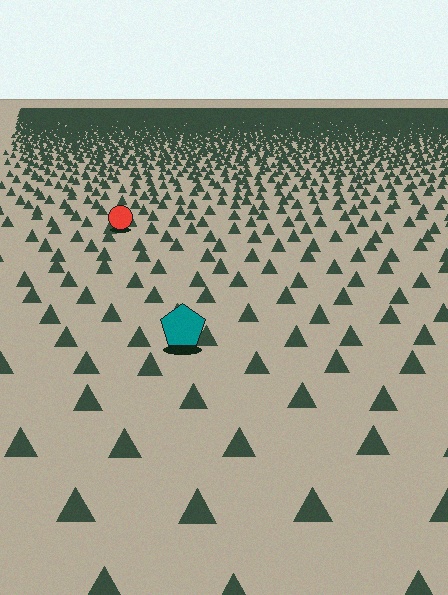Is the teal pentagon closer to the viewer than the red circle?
Yes. The teal pentagon is closer — you can tell from the texture gradient: the ground texture is coarser near it.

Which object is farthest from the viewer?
The red circle is farthest from the viewer. It appears smaller and the ground texture around it is denser.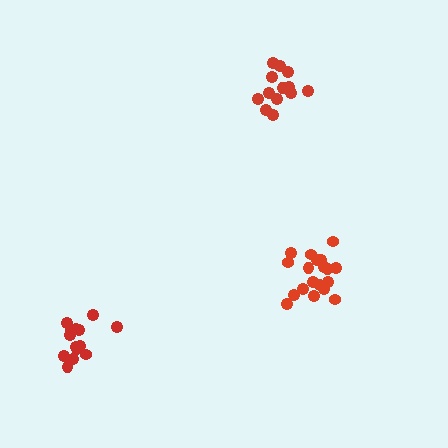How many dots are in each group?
Group 1: 14 dots, Group 2: 19 dots, Group 3: 13 dots (46 total).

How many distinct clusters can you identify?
There are 3 distinct clusters.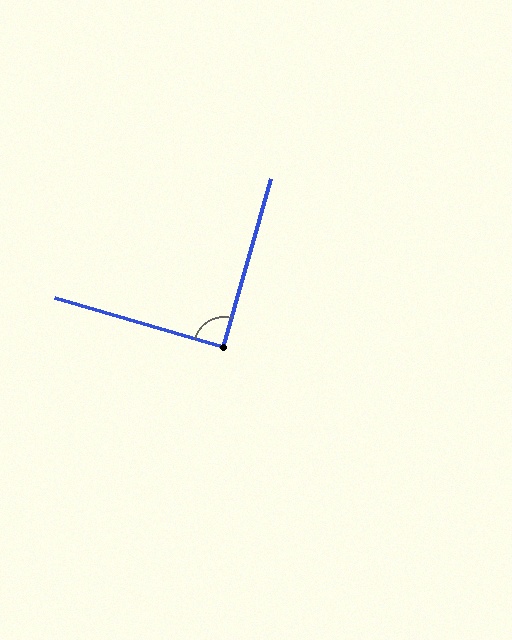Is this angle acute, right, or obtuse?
It is approximately a right angle.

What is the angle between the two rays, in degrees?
Approximately 90 degrees.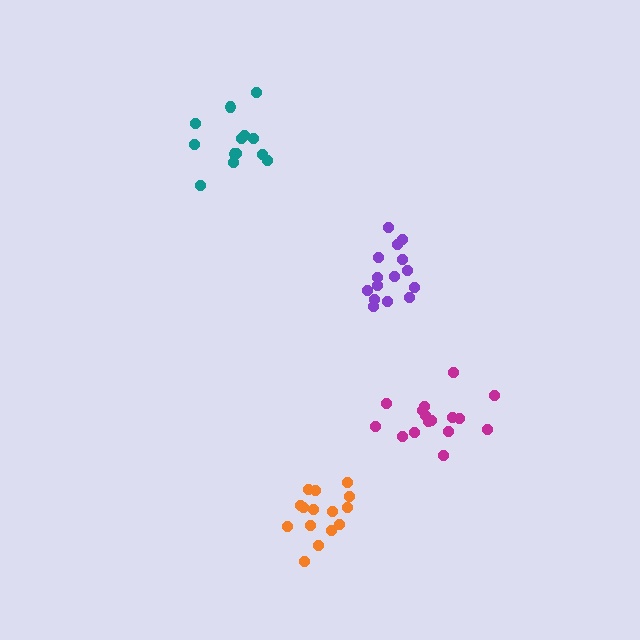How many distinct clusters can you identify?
There are 4 distinct clusters.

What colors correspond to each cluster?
The clusters are colored: teal, purple, magenta, orange.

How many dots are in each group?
Group 1: 13 dots, Group 2: 15 dots, Group 3: 17 dots, Group 4: 15 dots (60 total).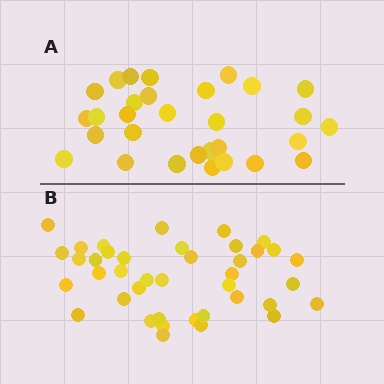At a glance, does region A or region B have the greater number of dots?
Region B (the bottom region) has more dots.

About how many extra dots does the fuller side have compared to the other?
Region B has roughly 10 or so more dots than region A.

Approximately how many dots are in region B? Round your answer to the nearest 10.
About 40 dots.